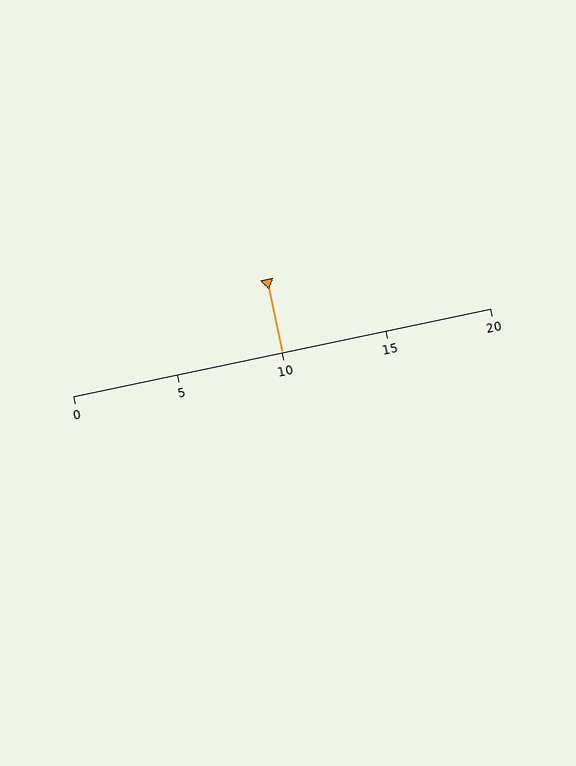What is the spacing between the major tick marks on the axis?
The major ticks are spaced 5 apart.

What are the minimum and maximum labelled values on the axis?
The axis runs from 0 to 20.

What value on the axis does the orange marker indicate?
The marker indicates approximately 10.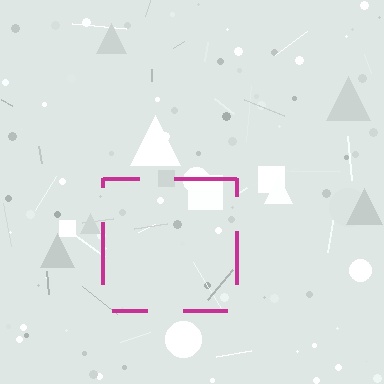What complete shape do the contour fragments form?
The contour fragments form a square.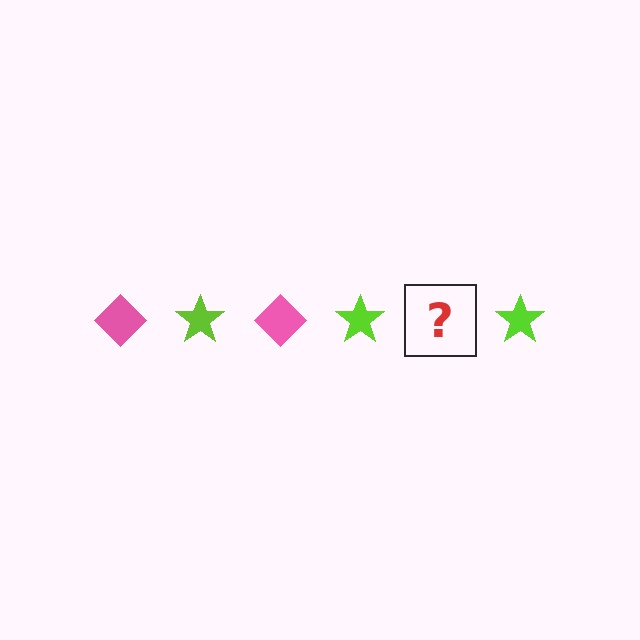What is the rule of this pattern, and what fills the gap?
The rule is that the pattern alternates between pink diamond and lime star. The gap should be filled with a pink diamond.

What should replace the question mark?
The question mark should be replaced with a pink diamond.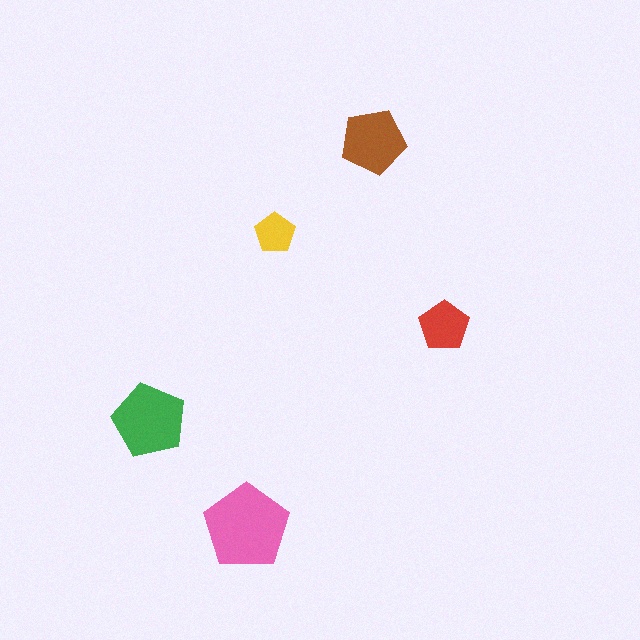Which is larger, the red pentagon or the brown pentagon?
The brown one.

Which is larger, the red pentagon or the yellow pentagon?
The red one.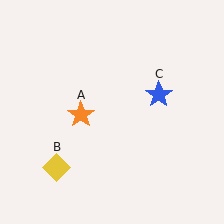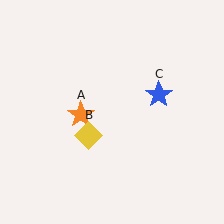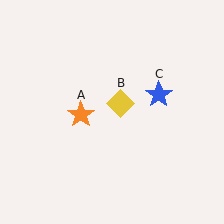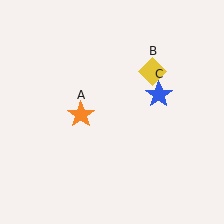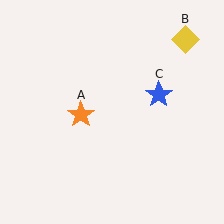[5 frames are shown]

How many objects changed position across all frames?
1 object changed position: yellow diamond (object B).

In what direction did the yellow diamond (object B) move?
The yellow diamond (object B) moved up and to the right.